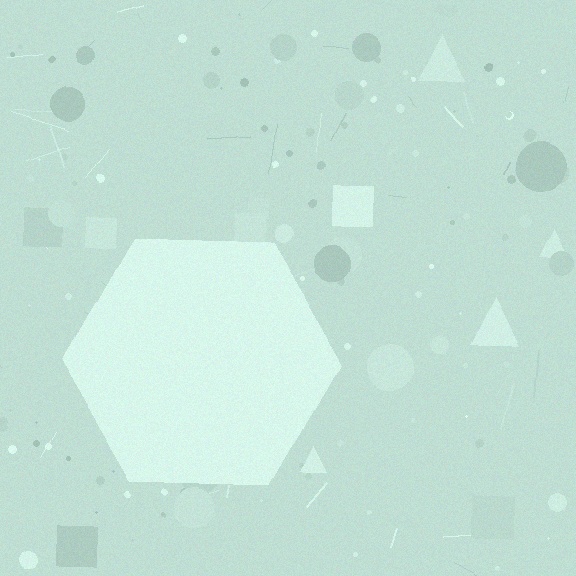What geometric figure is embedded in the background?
A hexagon is embedded in the background.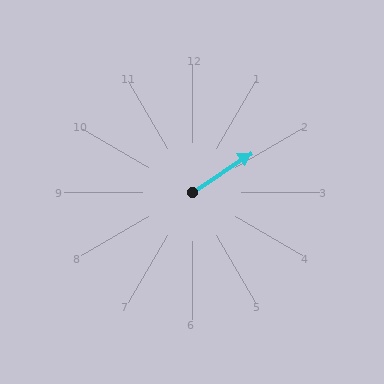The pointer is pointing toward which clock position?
Roughly 2 o'clock.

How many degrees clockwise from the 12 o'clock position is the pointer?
Approximately 56 degrees.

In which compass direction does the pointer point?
Northeast.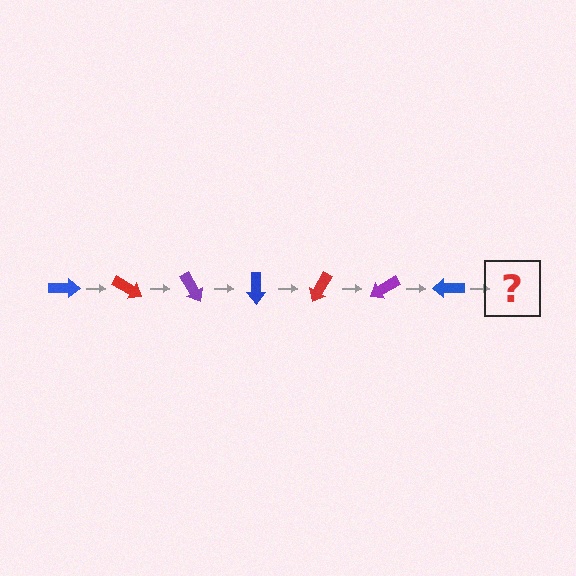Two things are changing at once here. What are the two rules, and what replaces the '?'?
The two rules are that it rotates 30 degrees each step and the color cycles through blue, red, and purple. The '?' should be a red arrow, rotated 210 degrees from the start.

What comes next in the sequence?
The next element should be a red arrow, rotated 210 degrees from the start.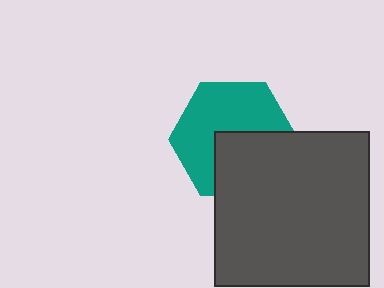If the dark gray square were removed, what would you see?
You would see the complete teal hexagon.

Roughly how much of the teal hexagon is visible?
About half of it is visible (roughly 60%).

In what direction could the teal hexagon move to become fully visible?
The teal hexagon could move up. That would shift it out from behind the dark gray square entirely.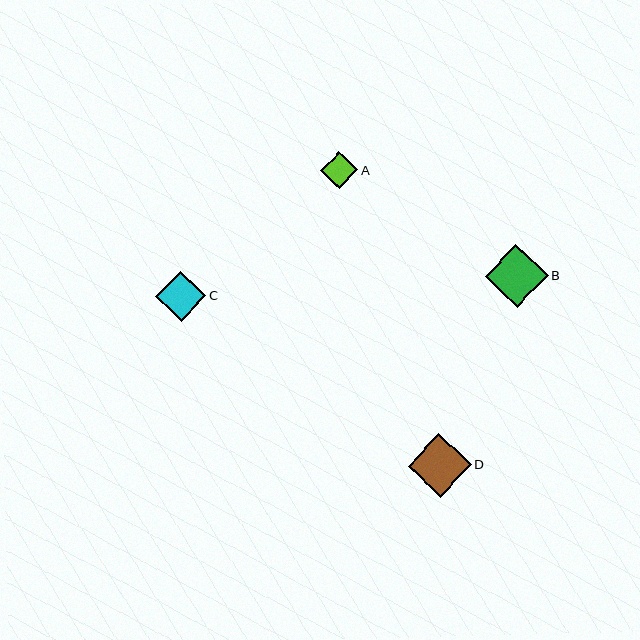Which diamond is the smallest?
Diamond A is the smallest with a size of approximately 37 pixels.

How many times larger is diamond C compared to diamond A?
Diamond C is approximately 1.3 times the size of diamond A.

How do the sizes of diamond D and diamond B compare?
Diamond D and diamond B are approximately the same size.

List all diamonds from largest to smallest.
From largest to smallest: D, B, C, A.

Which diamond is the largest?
Diamond D is the largest with a size of approximately 63 pixels.